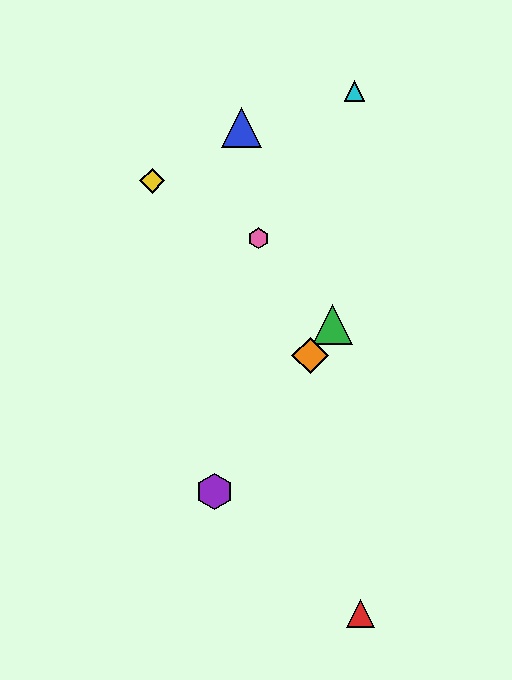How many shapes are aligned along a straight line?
3 shapes (the green triangle, the purple hexagon, the orange diamond) are aligned along a straight line.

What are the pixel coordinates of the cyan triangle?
The cyan triangle is at (355, 91).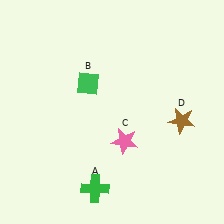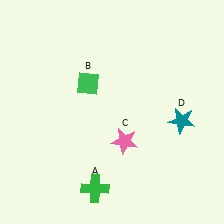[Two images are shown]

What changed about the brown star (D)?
In Image 1, D is brown. In Image 2, it changed to teal.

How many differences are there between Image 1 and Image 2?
There is 1 difference between the two images.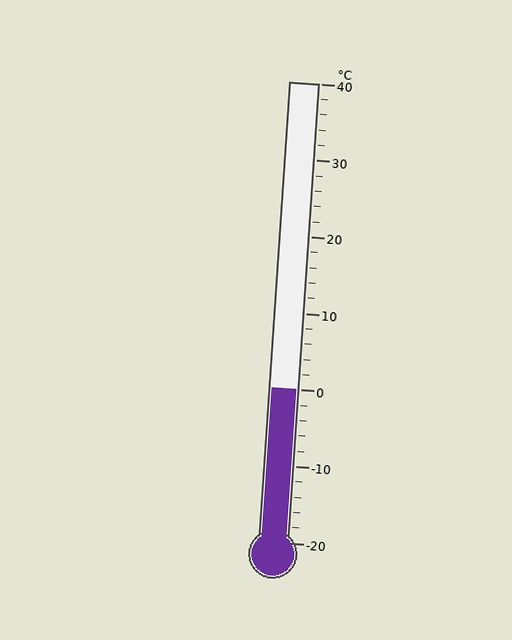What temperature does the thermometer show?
The thermometer shows approximately 0°C.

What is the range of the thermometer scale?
The thermometer scale ranges from -20°C to 40°C.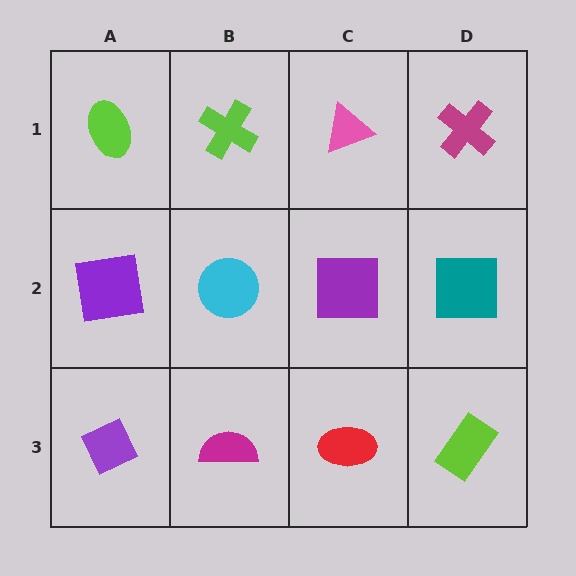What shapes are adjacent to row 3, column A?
A purple square (row 2, column A), a magenta semicircle (row 3, column B).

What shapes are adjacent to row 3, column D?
A teal square (row 2, column D), a red ellipse (row 3, column C).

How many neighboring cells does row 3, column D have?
2.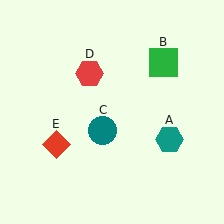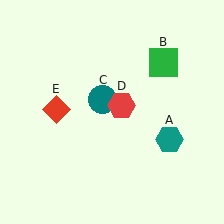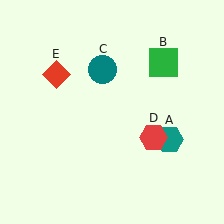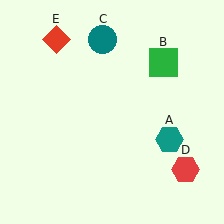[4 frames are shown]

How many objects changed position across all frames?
3 objects changed position: teal circle (object C), red hexagon (object D), red diamond (object E).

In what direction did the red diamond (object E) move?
The red diamond (object E) moved up.